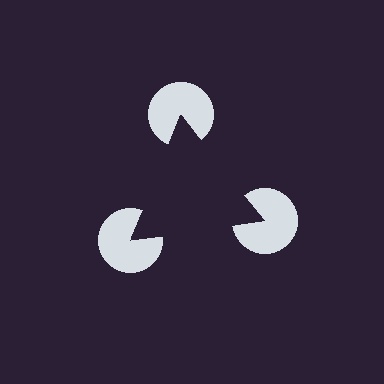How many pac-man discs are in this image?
There are 3 — one at each vertex of the illusory triangle.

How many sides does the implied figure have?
3 sides.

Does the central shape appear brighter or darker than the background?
It typically appears slightly darker than the background, even though no actual brightness change is drawn.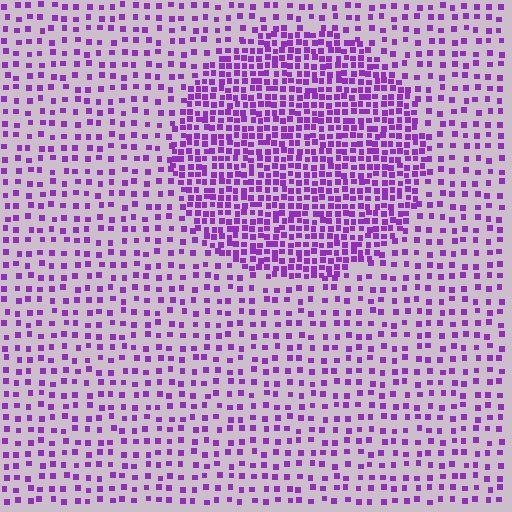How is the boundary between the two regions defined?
The boundary is defined by a change in element density (approximately 2.3x ratio). All elements are the same color, size, and shape.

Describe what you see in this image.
The image contains small purple elements arranged at two different densities. A circle-shaped region is visible where the elements are more densely packed than the surrounding area.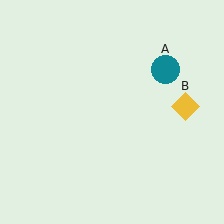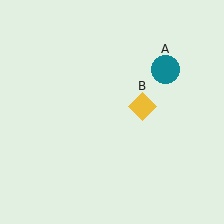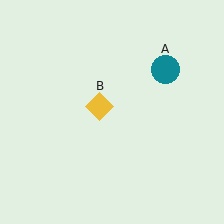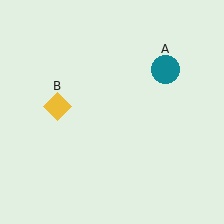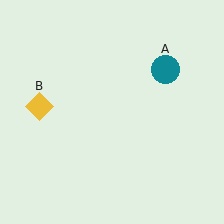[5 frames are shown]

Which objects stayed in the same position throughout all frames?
Teal circle (object A) remained stationary.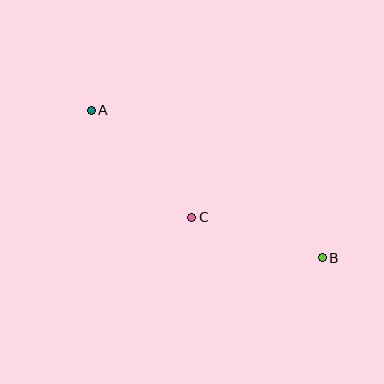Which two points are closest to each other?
Points B and C are closest to each other.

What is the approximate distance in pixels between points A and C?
The distance between A and C is approximately 147 pixels.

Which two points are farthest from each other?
Points A and B are farthest from each other.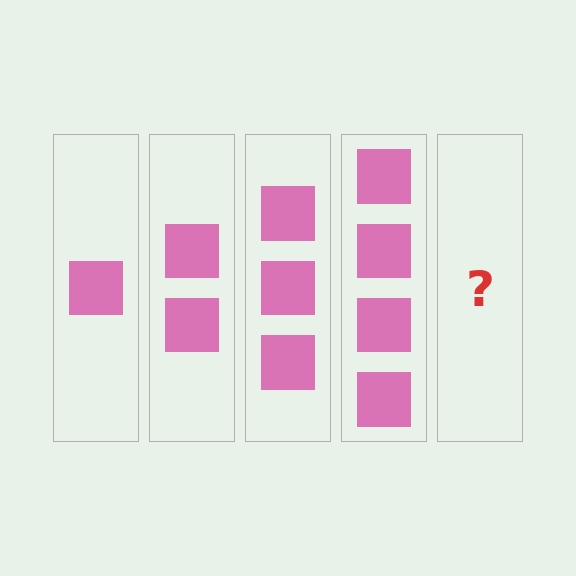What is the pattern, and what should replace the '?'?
The pattern is that each step adds one more square. The '?' should be 5 squares.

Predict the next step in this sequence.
The next step is 5 squares.